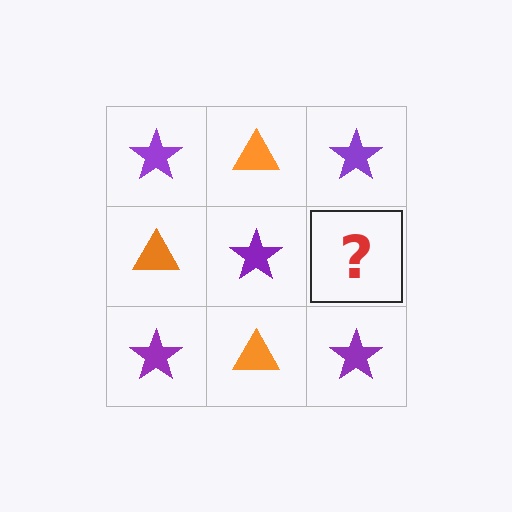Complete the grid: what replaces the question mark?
The question mark should be replaced with an orange triangle.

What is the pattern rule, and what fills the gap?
The rule is that it alternates purple star and orange triangle in a checkerboard pattern. The gap should be filled with an orange triangle.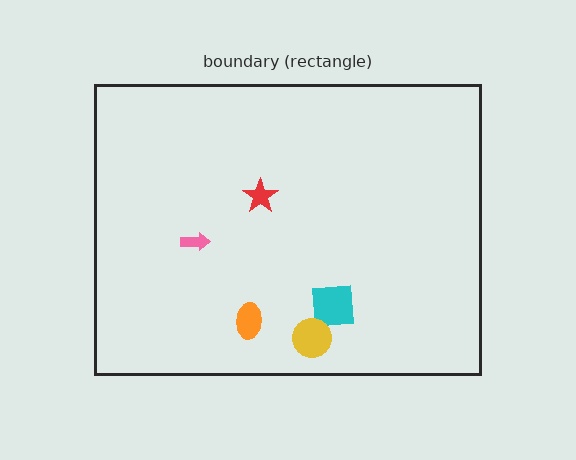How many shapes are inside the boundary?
5 inside, 0 outside.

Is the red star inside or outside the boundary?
Inside.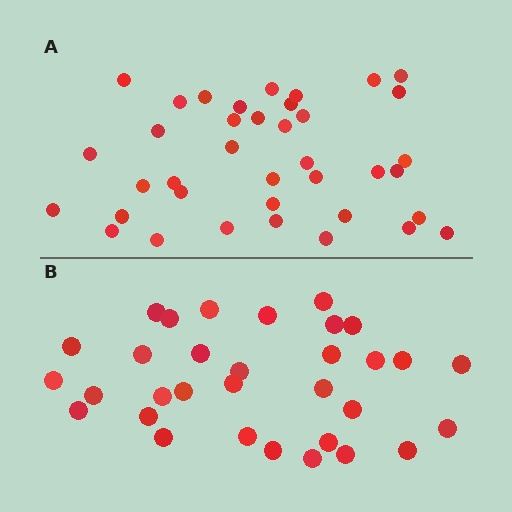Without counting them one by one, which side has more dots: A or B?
Region A (the top region) has more dots.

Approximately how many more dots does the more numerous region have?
Region A has about 6 more dots than region B.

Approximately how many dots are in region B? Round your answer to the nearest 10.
About 30 dots. (The exact count is 32, which rounds to 30.)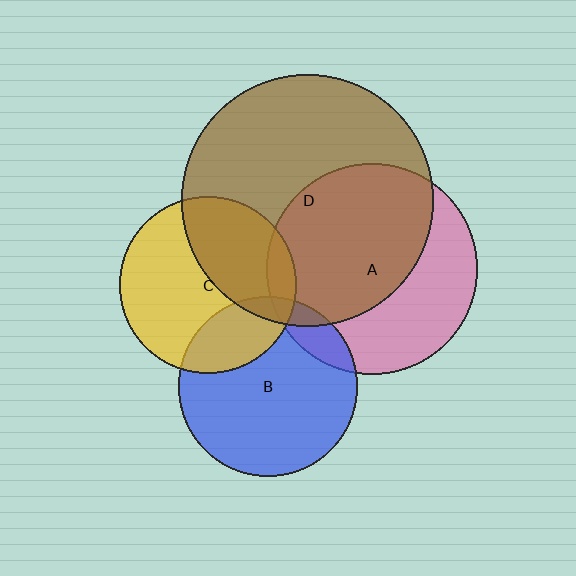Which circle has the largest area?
Circle D (brown).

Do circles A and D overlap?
Yes.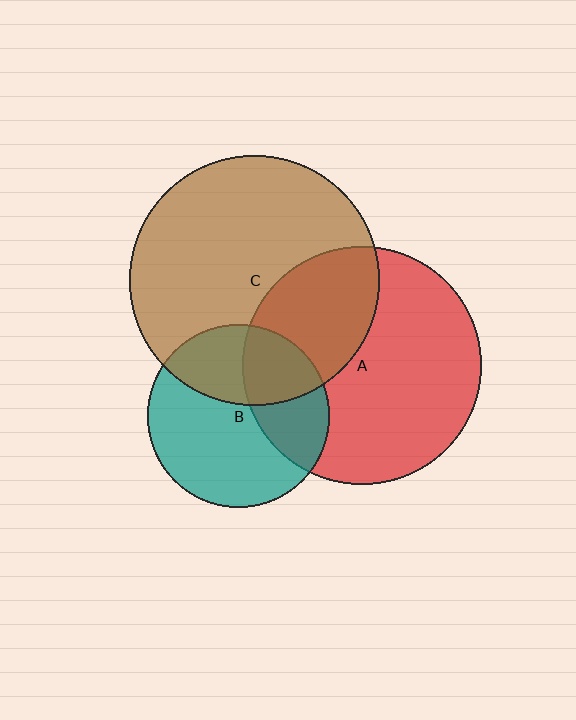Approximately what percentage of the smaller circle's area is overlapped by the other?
Approximately 35%.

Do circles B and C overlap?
Yes.